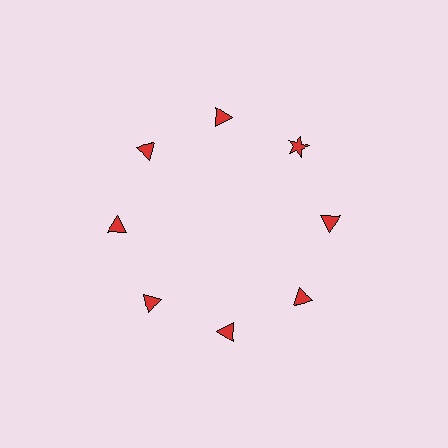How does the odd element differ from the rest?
It has a different shape: star instead of triangle.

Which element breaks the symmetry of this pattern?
The red star at roughly the 2 o'clock position breaks the symmetry. All other shapes are red triangles.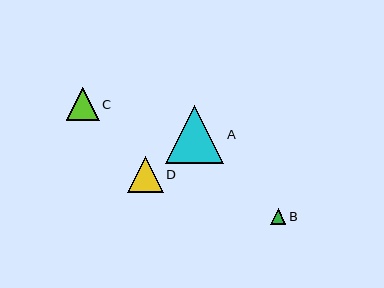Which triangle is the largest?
Triangle A is the largest with a size of approximately 58 pixels.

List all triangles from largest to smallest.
From largest to smallest: A, D, C, B.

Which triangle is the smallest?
Triangle B is the smallest with a size of approximately 15 pixels.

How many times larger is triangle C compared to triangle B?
Triangle C is approximately 2.1 times the size of triangle B.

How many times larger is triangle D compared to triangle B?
Triangle D is approximately 2.3 times the size of triangle B.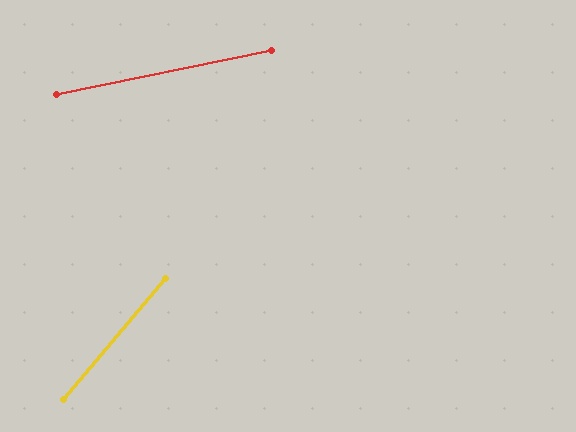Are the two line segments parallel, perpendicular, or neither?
Neither parallel nor perpendicular — they differ by about 38°.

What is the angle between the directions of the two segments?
Approximately 38 degrees.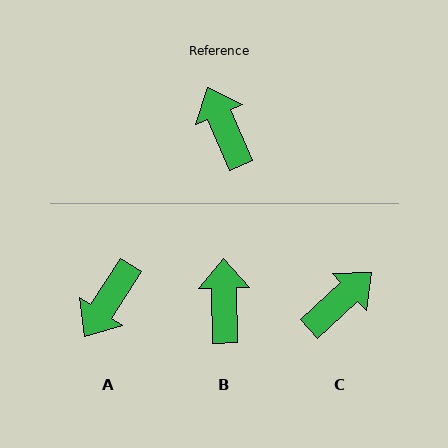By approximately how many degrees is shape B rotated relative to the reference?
Approximately 22 degrees clockwise.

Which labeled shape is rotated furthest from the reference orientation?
A, about 124 degrees away.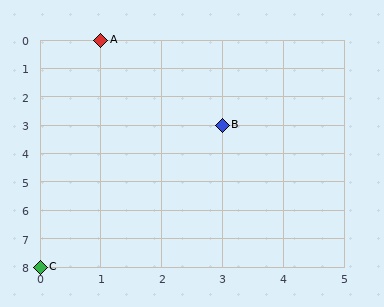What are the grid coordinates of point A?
Point A is at grid coordinates (1, 0).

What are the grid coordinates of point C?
Point C is at grid coordinates (0, 8).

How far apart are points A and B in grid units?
Points A and B are 2 columns and 3 rows apart (about 3.6 grid units diagonally).